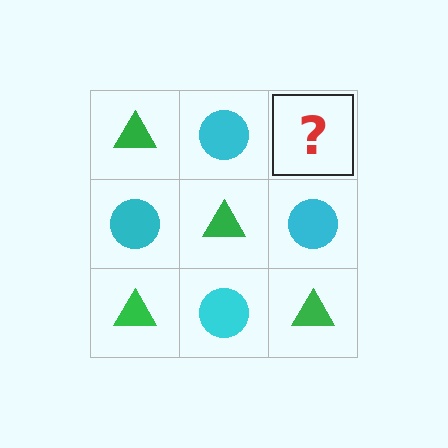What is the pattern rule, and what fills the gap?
The rule is that it alternates green triangle and cyan circle in a checkerboard pattern. The gap should be filled with a green triangle.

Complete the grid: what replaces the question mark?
The question mark should be replaced with a green triangle.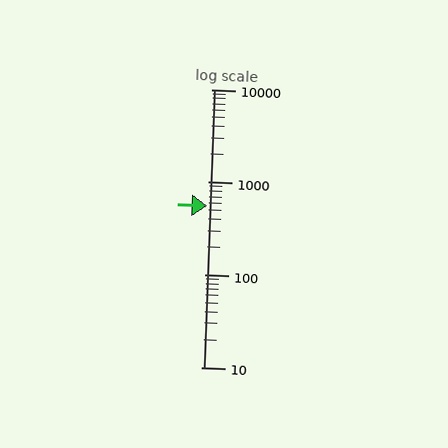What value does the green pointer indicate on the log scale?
The pointer indicates approximately 560.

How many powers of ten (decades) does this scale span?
The scale spans 3 decades, from 10 to 10000.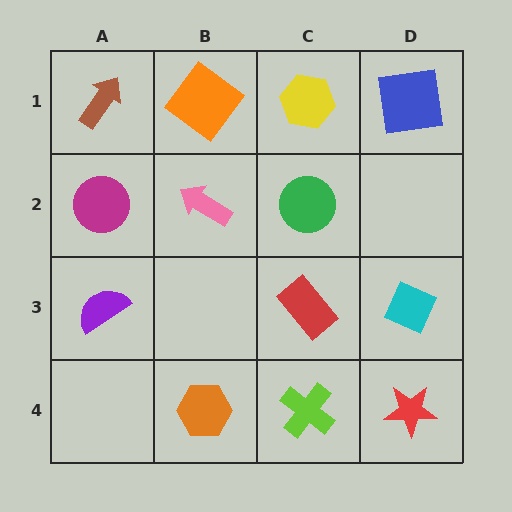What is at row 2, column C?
A green circle.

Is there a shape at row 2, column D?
No, that cell is empty.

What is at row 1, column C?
A yellow hexagon.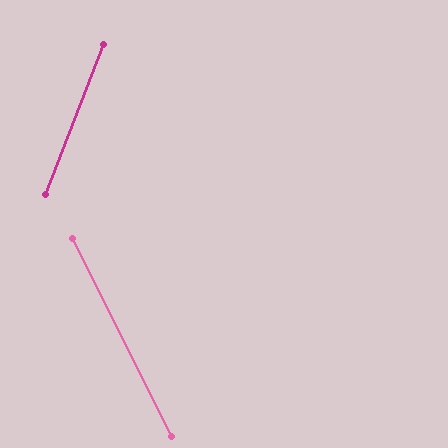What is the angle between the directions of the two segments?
Approximately 48 degrees.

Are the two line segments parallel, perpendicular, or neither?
Neither parallel nor perpendicular — they differ by about 48°.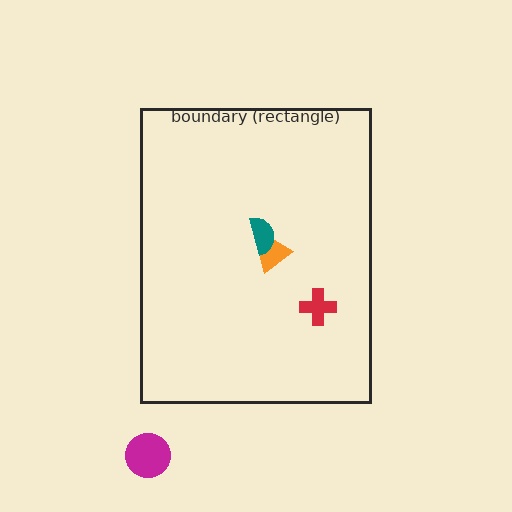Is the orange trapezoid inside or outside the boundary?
Inside.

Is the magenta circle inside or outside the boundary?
Outside.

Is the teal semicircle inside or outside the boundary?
Inside.